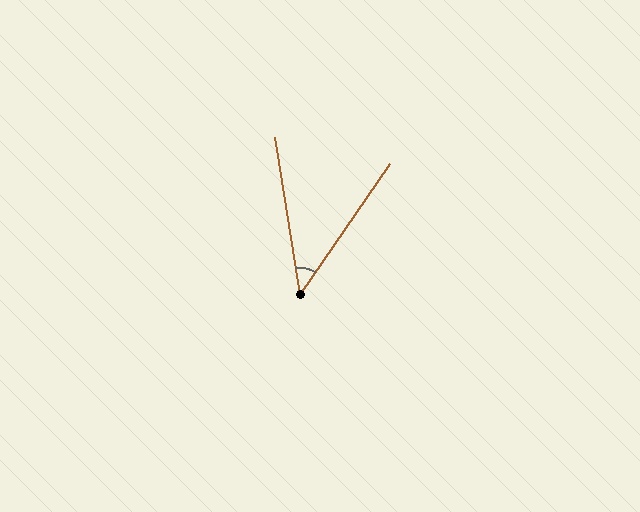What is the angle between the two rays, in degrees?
Approximately 43 degrees.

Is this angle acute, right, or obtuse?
It is acute.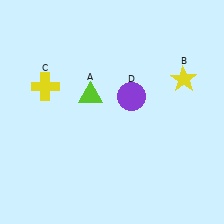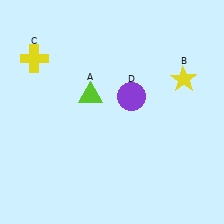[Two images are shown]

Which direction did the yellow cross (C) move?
The yellow cross (C) moved up.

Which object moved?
The yellow cross (C) moved up.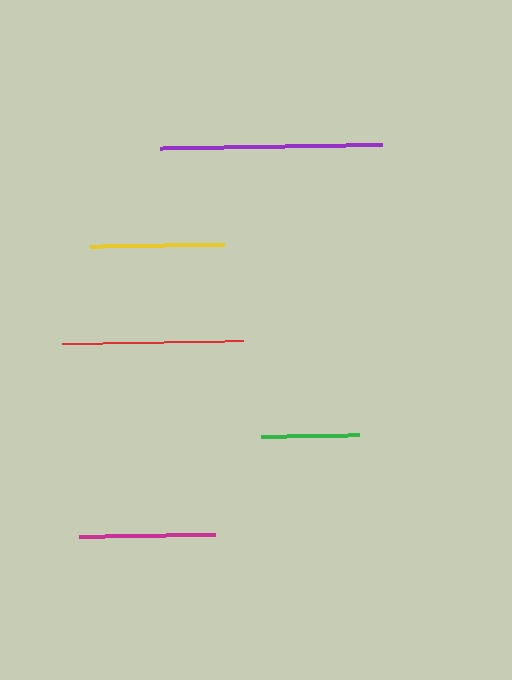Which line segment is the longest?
The purple line is the longest at approximately 222 pixels.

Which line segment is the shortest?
The green line is the shortest at approximately 98 pixels.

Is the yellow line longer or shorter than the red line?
The red line is longer than the yellow line.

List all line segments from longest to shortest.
From longest to shortest: purple, red, magenta, yellow, green.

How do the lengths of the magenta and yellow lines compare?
The magenta and yellow lines are approximately the same length.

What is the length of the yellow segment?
The yellow segment is approximately 134 pixels long.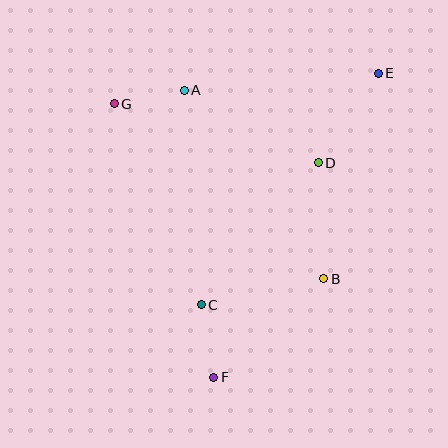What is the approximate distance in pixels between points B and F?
The distance between B and F is approximately 148 pixels.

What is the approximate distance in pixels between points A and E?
The distance between A and E is approximately 195 pixels.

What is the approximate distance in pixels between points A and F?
The distance between A and F is approximately 288 pixels.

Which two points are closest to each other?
Points A and G are closest to each other.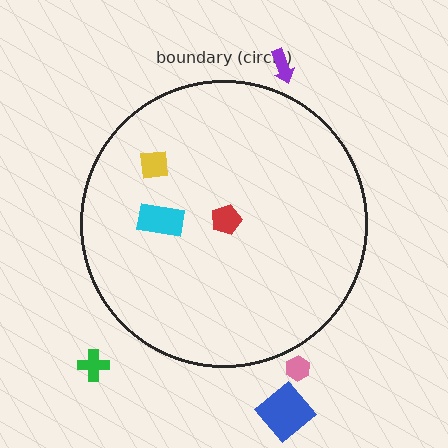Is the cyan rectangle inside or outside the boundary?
Inside.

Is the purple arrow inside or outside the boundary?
Outside.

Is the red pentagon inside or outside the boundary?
Inside.